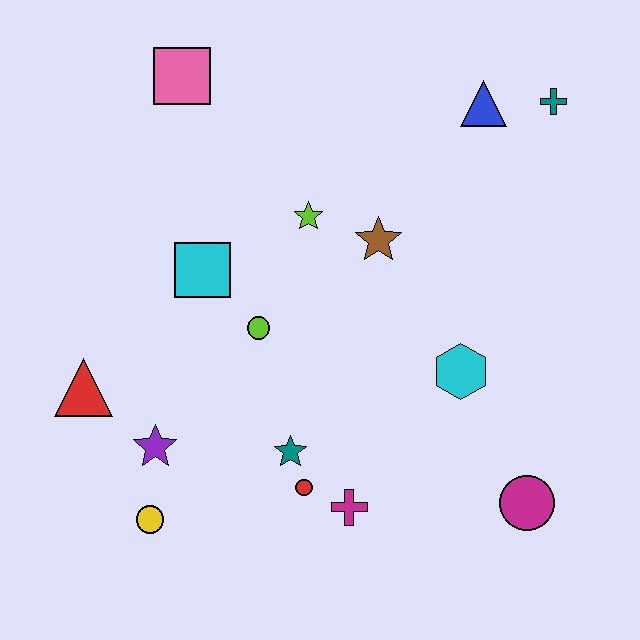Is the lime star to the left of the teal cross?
Yes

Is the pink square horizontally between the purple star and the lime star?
Yes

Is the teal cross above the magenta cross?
Yes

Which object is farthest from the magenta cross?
The pink square is farthest from the magenta cross.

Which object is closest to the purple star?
The yellow circle is closest to the purple star.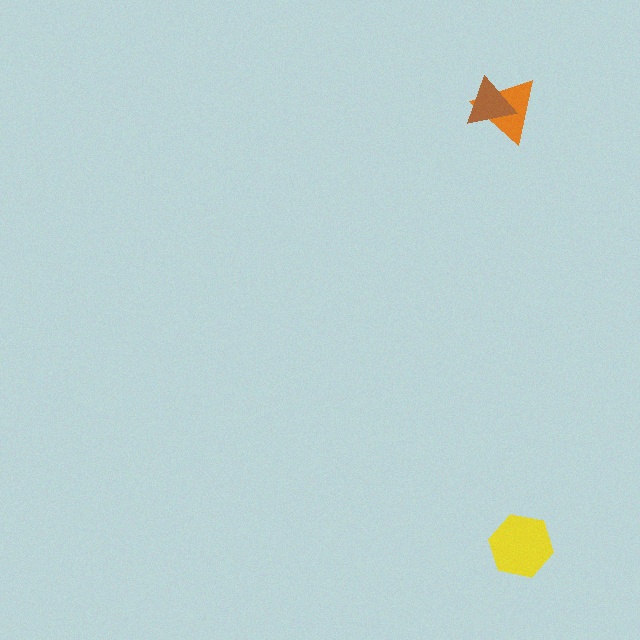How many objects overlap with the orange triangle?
1 object overlaps with the orange triangle.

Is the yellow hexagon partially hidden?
No, no other shape covers it.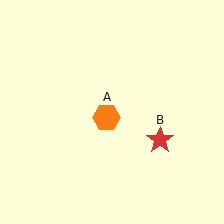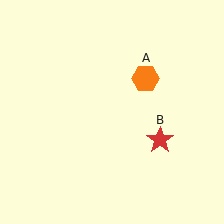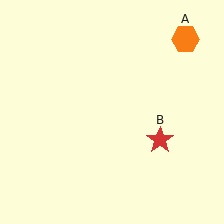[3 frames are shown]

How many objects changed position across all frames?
1 object changed position: orange hexagon (object A).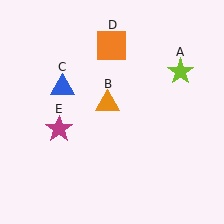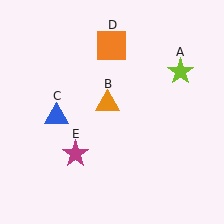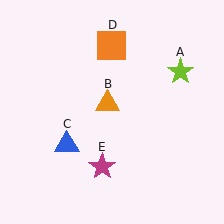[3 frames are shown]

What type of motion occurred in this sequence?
The blue triangle (object C), magenta star (object E) rotated counterclockwise around the center of the scene.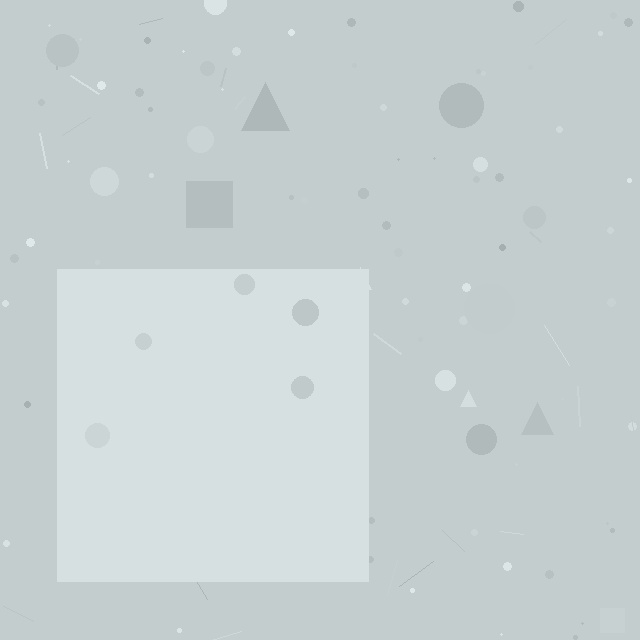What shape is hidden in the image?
A square is hidden in the image.